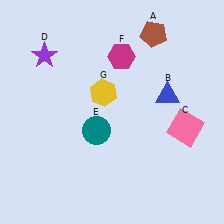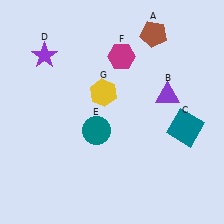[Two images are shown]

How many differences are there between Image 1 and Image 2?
There are 2 differences between the two images.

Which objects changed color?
B changed from blue to purple. C changed from pink to teal.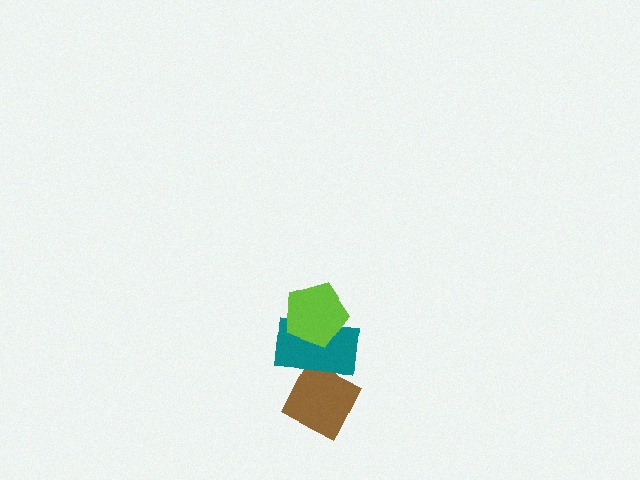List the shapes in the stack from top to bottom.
From top to bottom: the lime pentagon, the teal rectangle, the brown diamond.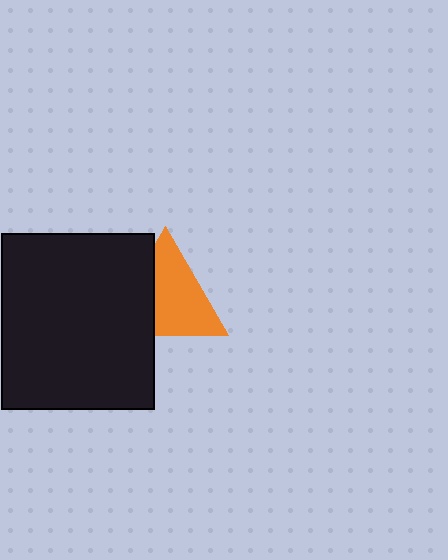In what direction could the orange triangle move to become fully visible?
The orange triangle could move right. That would shift it out from behind the black rectangle entirely.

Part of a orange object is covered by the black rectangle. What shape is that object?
It is a triangle.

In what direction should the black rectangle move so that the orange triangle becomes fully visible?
The black rectangle should move left. That is the shortest direction to clear the overlap and leave the orange triangle fully visible.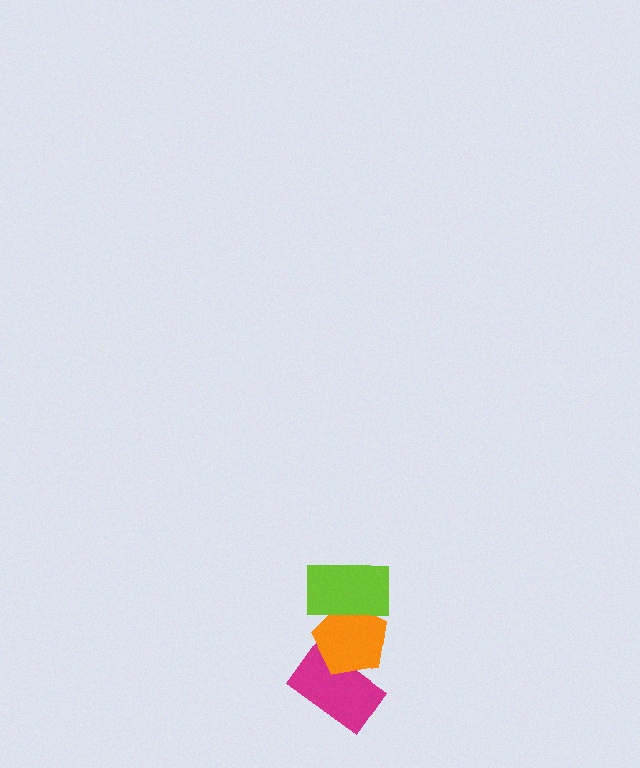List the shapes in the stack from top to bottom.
From top to bottom: the lime rectangle, the orange pentagon, the magenta rectangle.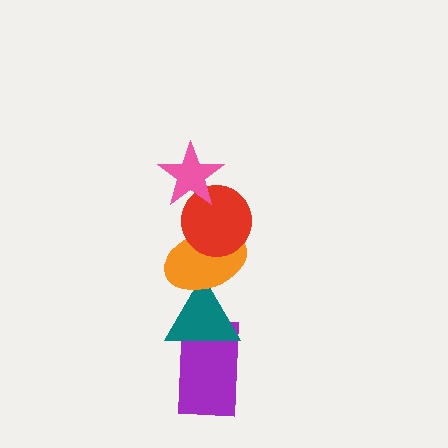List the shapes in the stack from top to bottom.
From top to bottom: the pink star, the red circle, the orange ellipse, the teal triangle, the purple rectangle.